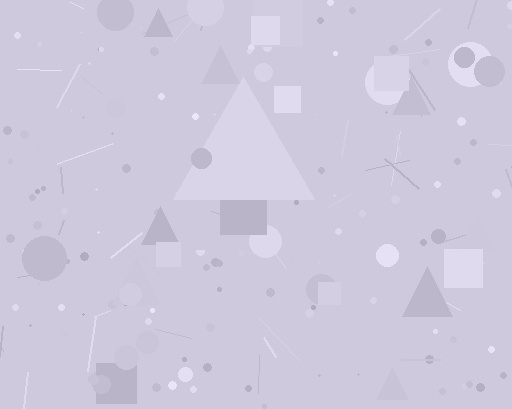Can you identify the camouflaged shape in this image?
The camouflaged shape is a triangle.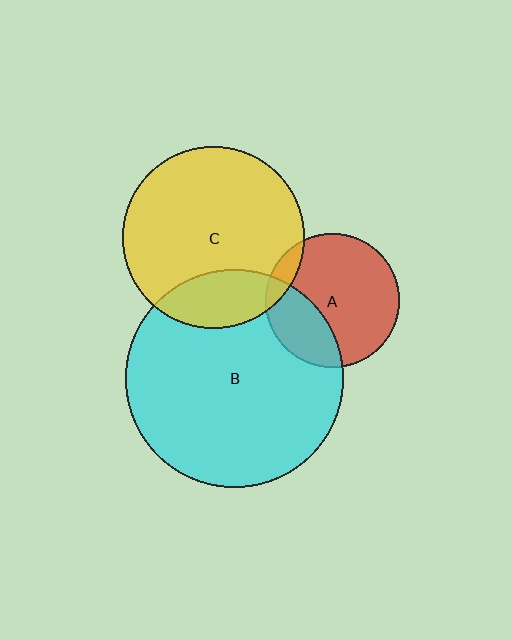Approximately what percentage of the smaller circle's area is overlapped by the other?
Approximately 20%.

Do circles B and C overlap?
Yes.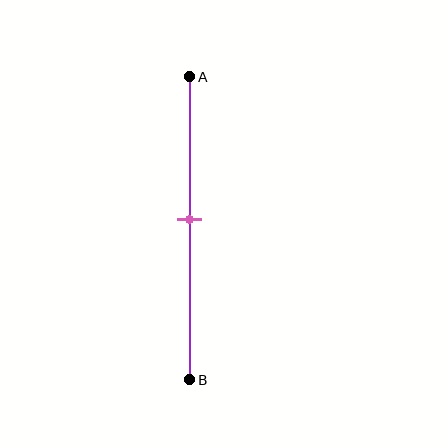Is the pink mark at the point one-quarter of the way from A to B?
No, the mark is at about 45% from A, not at the 25% one-quarter point.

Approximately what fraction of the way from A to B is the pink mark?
The pink mark is approximately 45% of the way from A to B.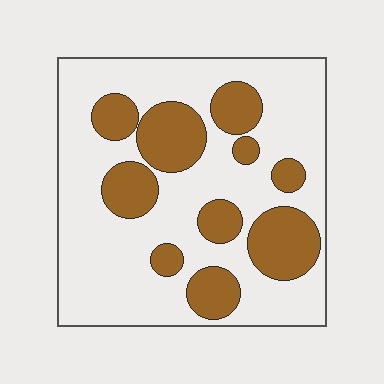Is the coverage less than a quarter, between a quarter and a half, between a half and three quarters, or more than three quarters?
Between a quarter and a half.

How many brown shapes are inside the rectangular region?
10.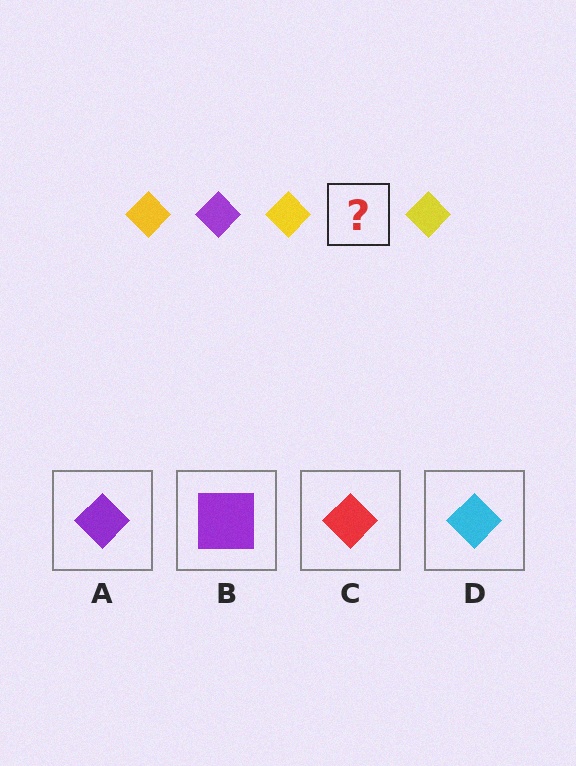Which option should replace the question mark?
Option A.